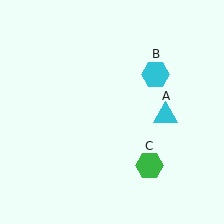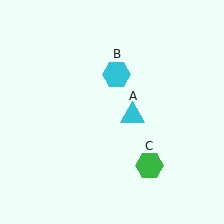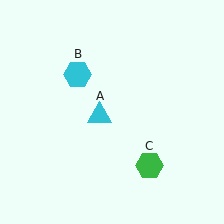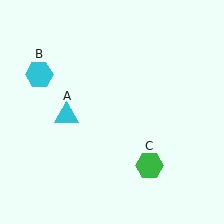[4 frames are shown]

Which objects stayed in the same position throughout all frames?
Green hexagon (object C) remained stationary.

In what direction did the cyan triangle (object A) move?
The cyan triangle (object A) moved left.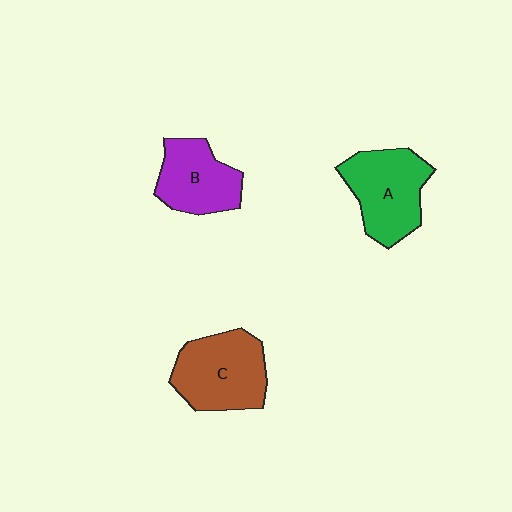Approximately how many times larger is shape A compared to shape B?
Approximately 1.2 times.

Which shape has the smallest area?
Shape B (purple).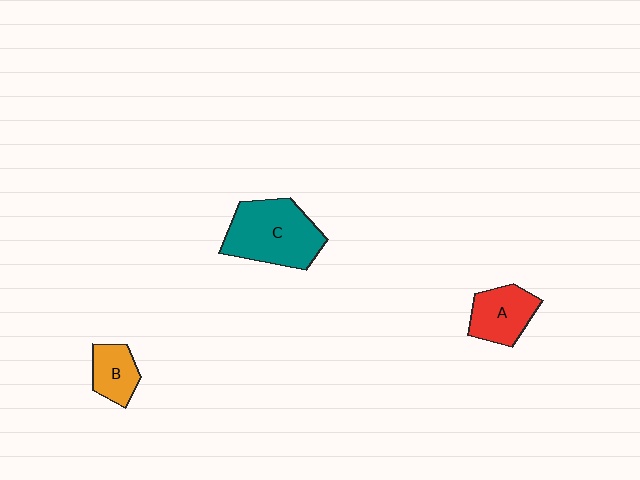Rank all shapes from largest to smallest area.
From largest to smallest: C (teal), A (red), B (orange).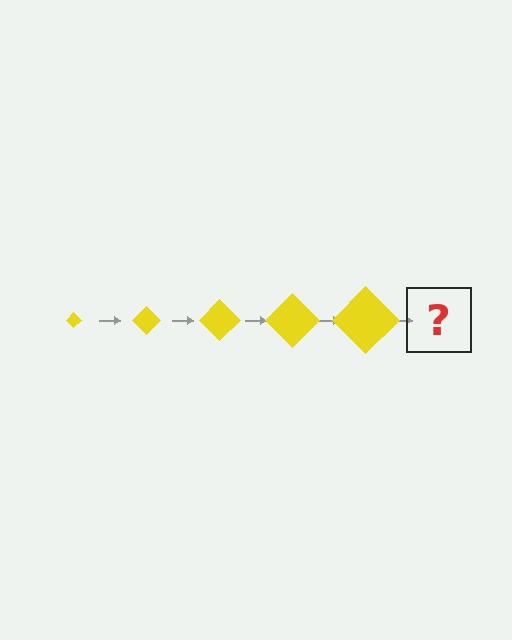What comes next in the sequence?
The next element should be a yellow diamond, larger than the previous one.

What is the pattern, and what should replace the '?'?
The pattern is that the diamond gets progressively larger each step. The '?' should be a yellow diamond, larger than the previous one.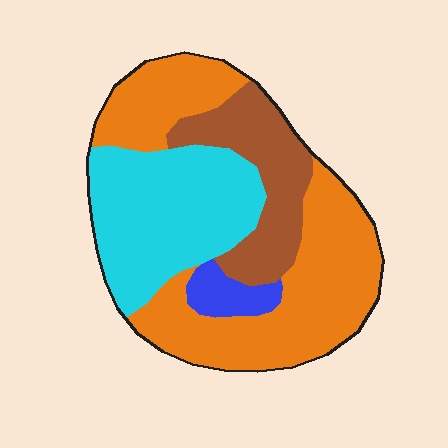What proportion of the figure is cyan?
Cyan takes up about one third (1/3) of the figure.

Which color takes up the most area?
Orange, at roughly 45%.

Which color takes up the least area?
Blue, at roughly 5%.